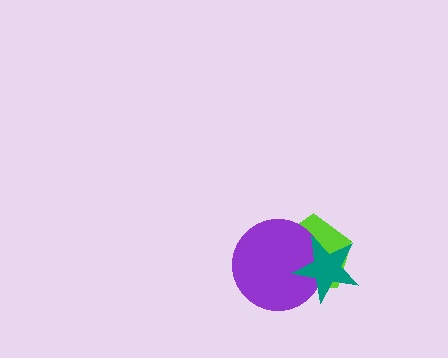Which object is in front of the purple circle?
The teal star is in front of the purple circle.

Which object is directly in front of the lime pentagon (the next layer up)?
The purple circle is directly in front of the lime pentagon.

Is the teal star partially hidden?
No, no other shape covers it.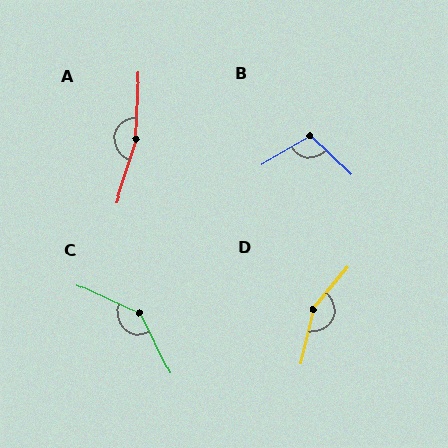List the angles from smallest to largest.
B (105°), C (141°), D (153°), A (165°).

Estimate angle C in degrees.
Approximately 141 degrees.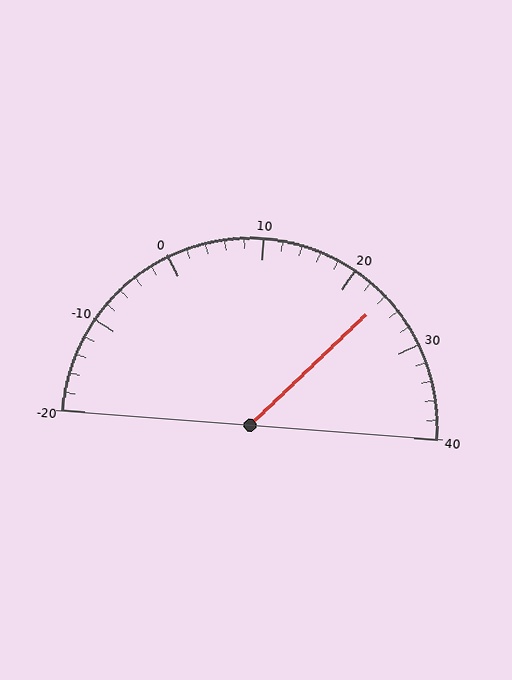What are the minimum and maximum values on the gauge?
The gauge ranges from -20 to 40.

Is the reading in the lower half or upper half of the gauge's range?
The reading is in the upper half of the range (-20 to 40).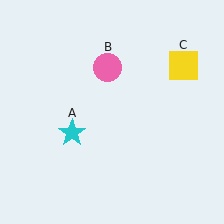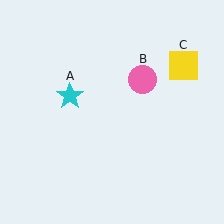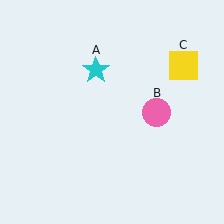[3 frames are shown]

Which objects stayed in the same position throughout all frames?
Yellow square (object C) remained stationary.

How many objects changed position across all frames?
2 objects changed position: cyan star (object A), pink circle (object B).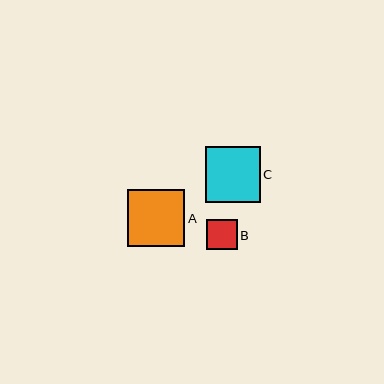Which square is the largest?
Square A is the largest with a size of approximately 57 pixels.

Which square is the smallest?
Square B is the smallest with a size of approximately 31 pixels.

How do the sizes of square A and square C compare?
Square A and square C are approximately the same size.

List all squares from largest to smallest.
From largest to smallest: A, C, B.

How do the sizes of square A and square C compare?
Square A and square C are approximately the same size.